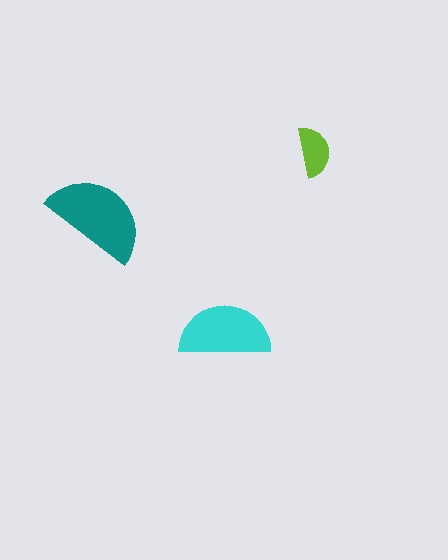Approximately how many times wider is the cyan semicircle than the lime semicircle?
About 2 times wider.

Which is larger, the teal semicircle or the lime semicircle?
The teal one.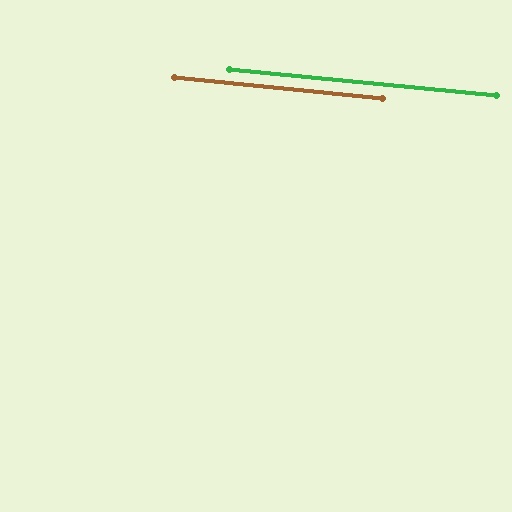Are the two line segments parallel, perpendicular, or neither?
Parallel — their directions differ by only 0.2°.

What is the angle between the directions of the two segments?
Approximately 0 degrees.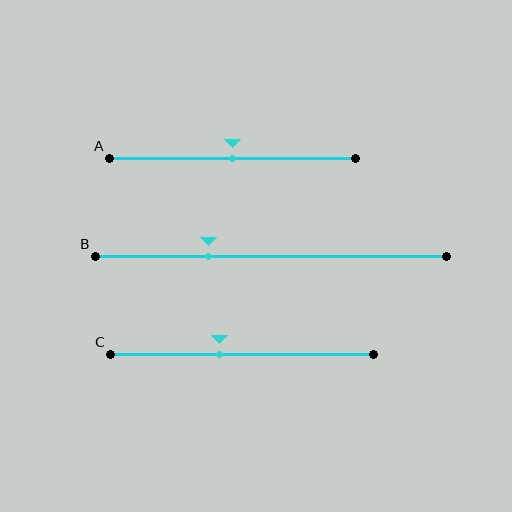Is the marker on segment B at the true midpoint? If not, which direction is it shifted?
No, the marker on segment B is shifted to the left by about 18% of the segment length.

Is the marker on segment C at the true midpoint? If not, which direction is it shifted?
No, the marker on segment C is shifted to the left by about 8% of the segment length.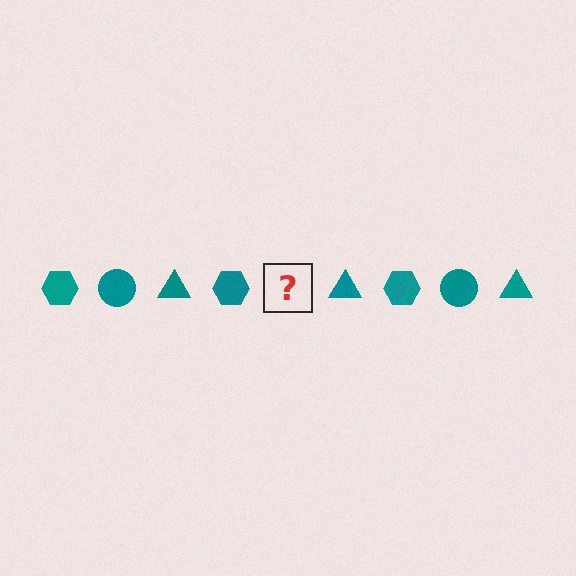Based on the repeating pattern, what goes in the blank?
The blank should be a teal circle.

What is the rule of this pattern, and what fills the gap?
The rule is that the pattern cycles through hexagon, circle, triangle shapes in teal. The gap should be filled with a teal circle.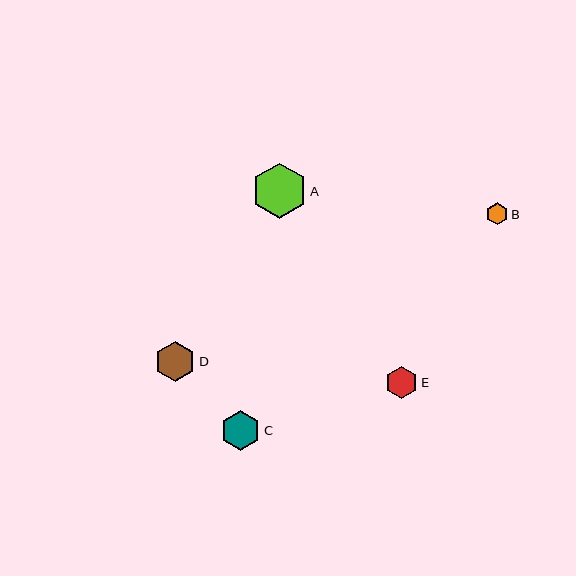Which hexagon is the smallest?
Hexagon B is the smallest with a size of approximately 22 pixels.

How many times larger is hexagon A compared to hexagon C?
Hexagon A is approximately 1.4 times the size of hexagon C.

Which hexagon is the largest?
Hexagon A is the largest with a size of approximately 55 pixels.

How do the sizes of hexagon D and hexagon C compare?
Hexagon D and hexagon C are approximately the same size.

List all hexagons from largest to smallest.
From largest to smallest: A, D, C, E, B.